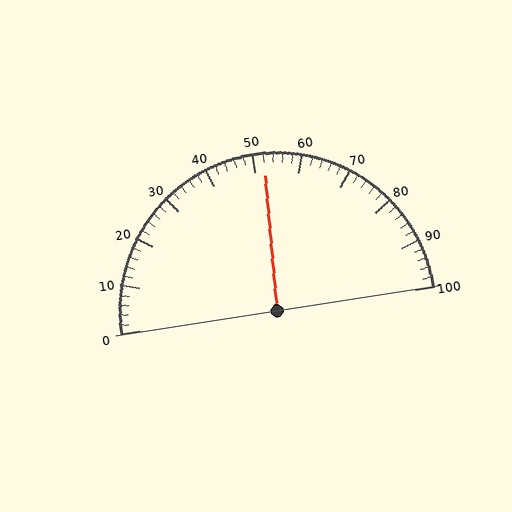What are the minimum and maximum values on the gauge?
The gauge ranges from 0 to 100.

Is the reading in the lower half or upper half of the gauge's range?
The reading is in the upper half of the range (0 to 100).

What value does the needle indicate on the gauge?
The needle indicates approximately 52.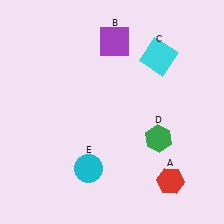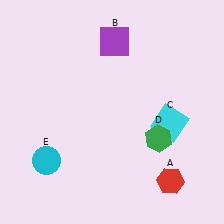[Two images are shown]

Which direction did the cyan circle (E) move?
The cyan circle (E) moved left.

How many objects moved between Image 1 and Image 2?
2 objects moved between the two images.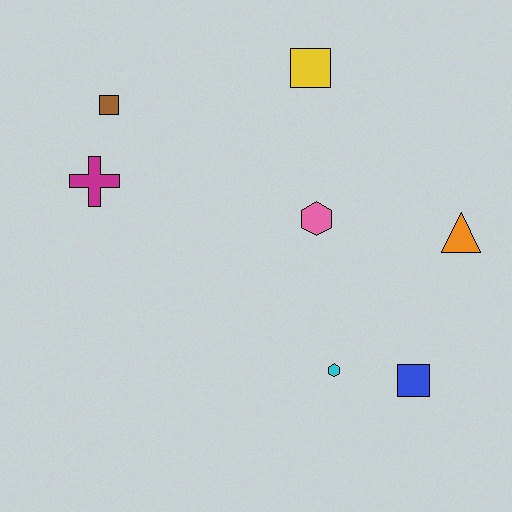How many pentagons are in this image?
There are no pentagons.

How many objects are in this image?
There are 7 objects.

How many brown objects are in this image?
There is 1 brown object.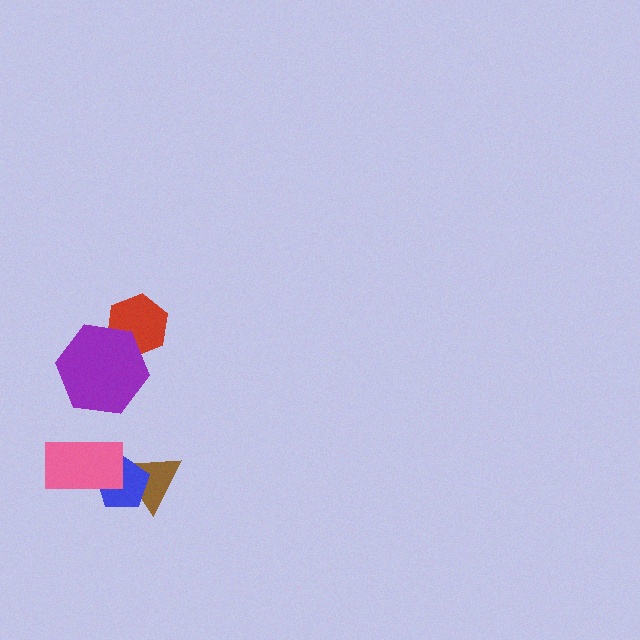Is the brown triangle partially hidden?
Yes, it is partially covered by another shape.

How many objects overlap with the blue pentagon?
2 objects overlap with the blue pentagon.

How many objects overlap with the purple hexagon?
1 object overlaps with the purple hexagon.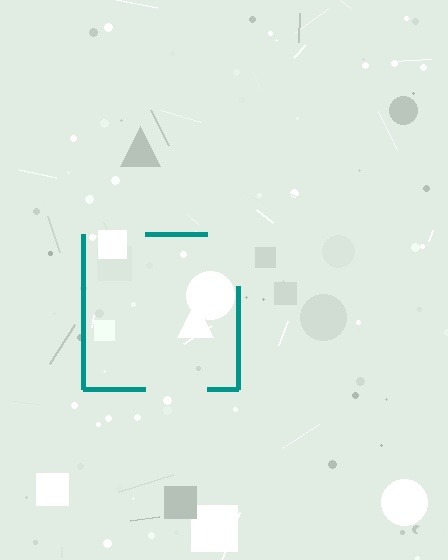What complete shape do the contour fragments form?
The contour fragments form a square.